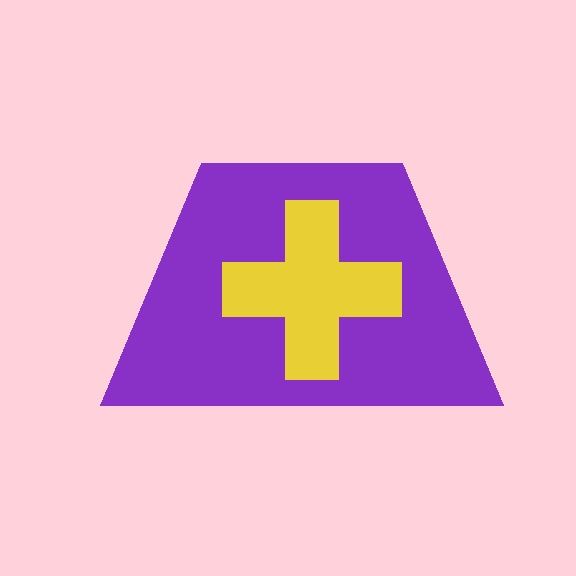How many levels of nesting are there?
2.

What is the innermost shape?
The yellow cross.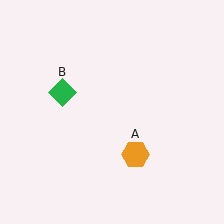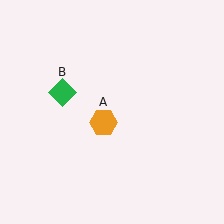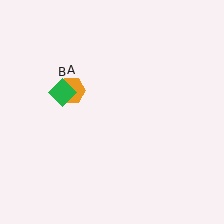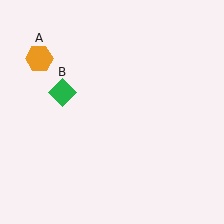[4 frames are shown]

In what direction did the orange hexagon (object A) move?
The orange hexagon (object A) moved up and to the left.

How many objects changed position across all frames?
1 object changed position: orange hexagon (object A).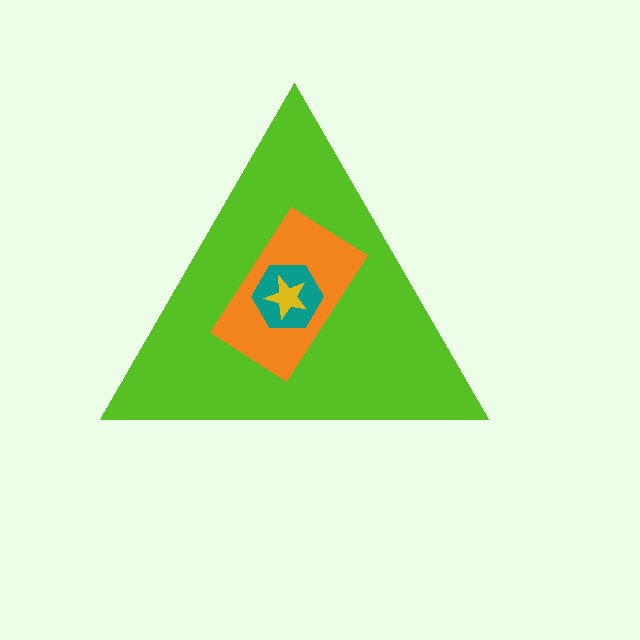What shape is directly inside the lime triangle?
The orange rectangle.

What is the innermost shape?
The yellow star.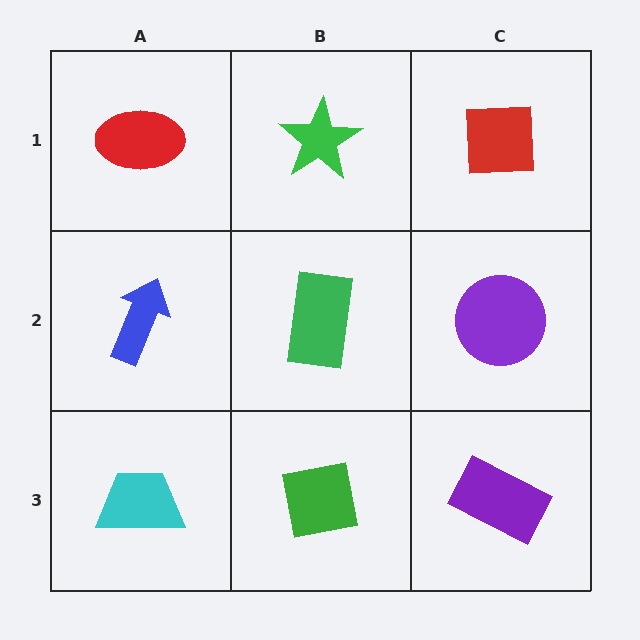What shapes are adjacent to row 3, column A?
A blue arrow (row 2, column A), a green square (row 3, column B).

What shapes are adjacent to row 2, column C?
A red square (row 1, column C), a purple rectangle (row 3, column C), a green rectangle (row 2, column B).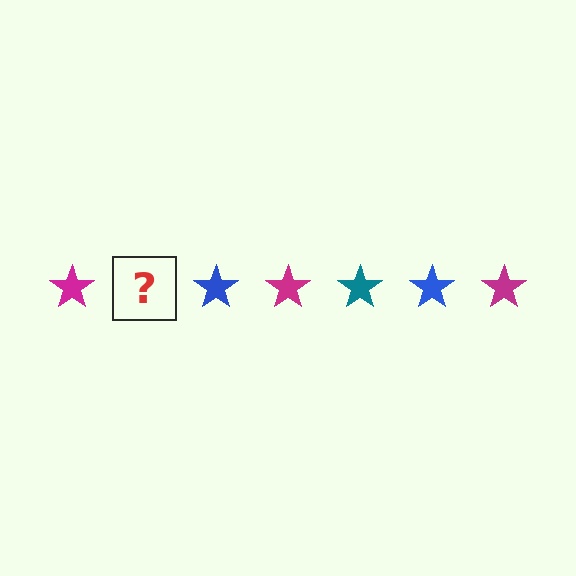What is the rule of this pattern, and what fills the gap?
The rule is that the pattern cycles through magenta, teal, blue stars. The gap should be filled with a teal star.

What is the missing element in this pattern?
The missing element is a teal star.